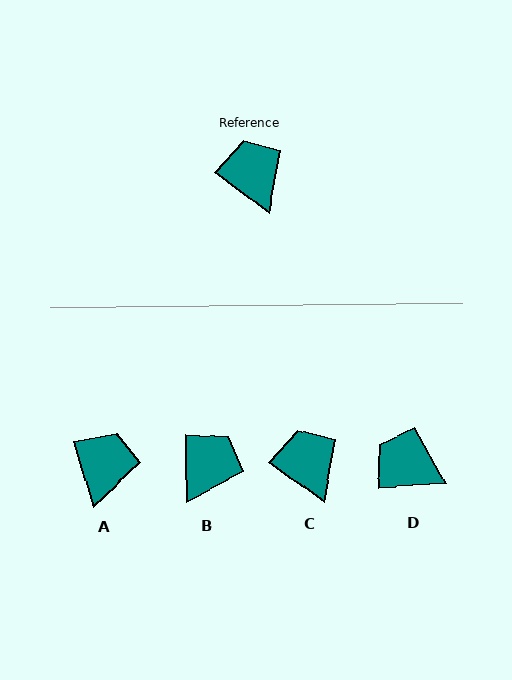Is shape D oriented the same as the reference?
No, it is off by about 40 degrees.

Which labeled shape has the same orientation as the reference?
C.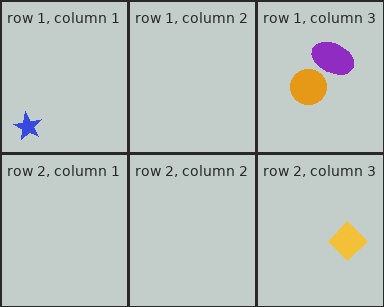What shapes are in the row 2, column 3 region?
The yellow diamond.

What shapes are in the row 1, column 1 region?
The blue star.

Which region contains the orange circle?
The row 1, column 3 region.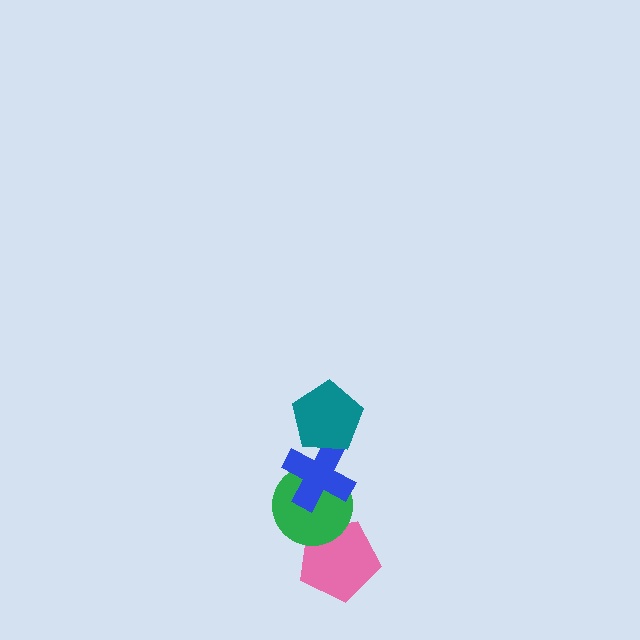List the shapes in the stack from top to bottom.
From top to bottom: the teal pentagon, the blue cross, the green circle, the pink pentagon.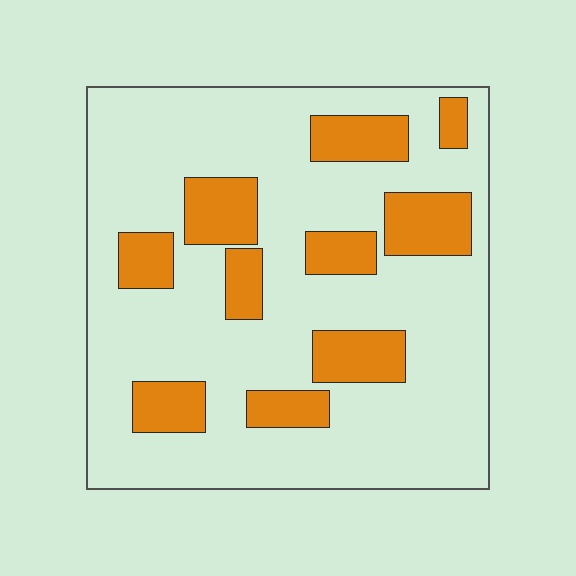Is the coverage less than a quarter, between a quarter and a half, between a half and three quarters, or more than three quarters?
Less than a quarter.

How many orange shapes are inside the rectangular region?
10.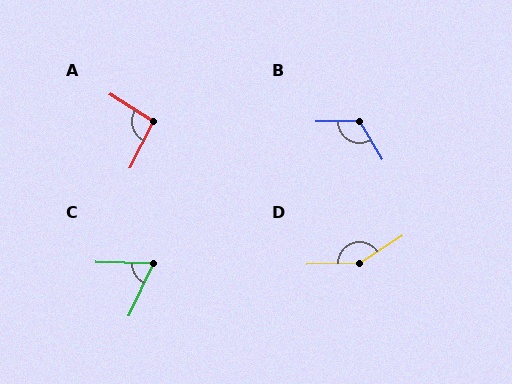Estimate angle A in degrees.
Approximately 96 degrees.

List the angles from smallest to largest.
C (66°), A (96°), B (121°), D (148°).